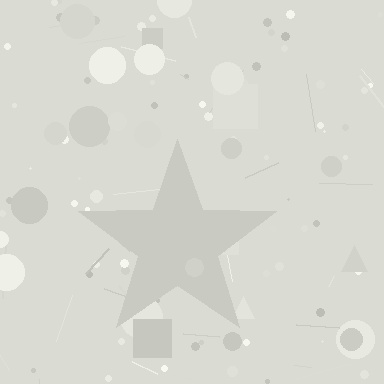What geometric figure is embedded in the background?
A star is embedded in the background.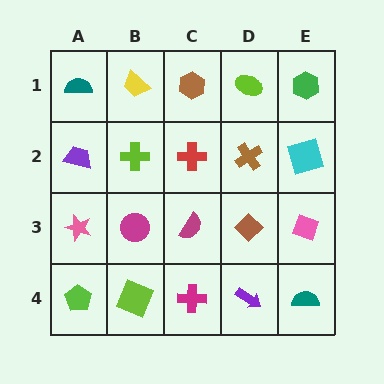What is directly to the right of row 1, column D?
A green hexagon.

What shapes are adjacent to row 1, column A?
A purple trapezoid (row 2, column A), a yellow trapezoid (row 1, column B).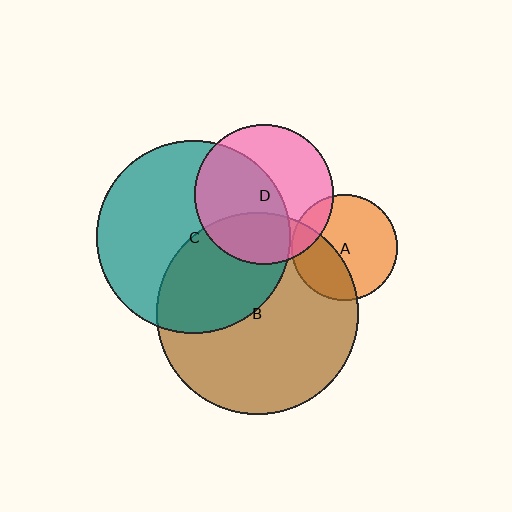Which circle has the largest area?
Circle B (brown).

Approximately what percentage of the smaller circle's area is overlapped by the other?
Approximately 55%.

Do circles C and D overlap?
Yes.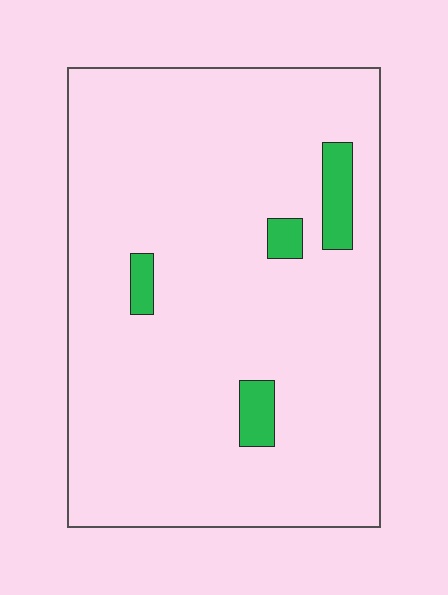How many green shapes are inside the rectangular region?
4.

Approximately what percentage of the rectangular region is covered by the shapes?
Approximately 5%.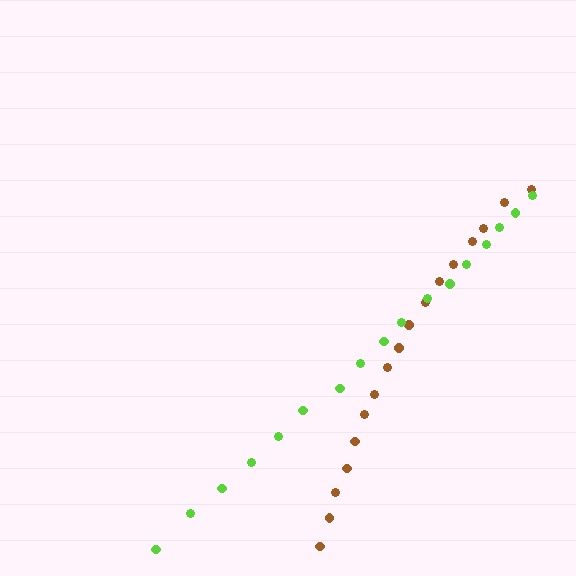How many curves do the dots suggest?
There are 2 distinct paths.